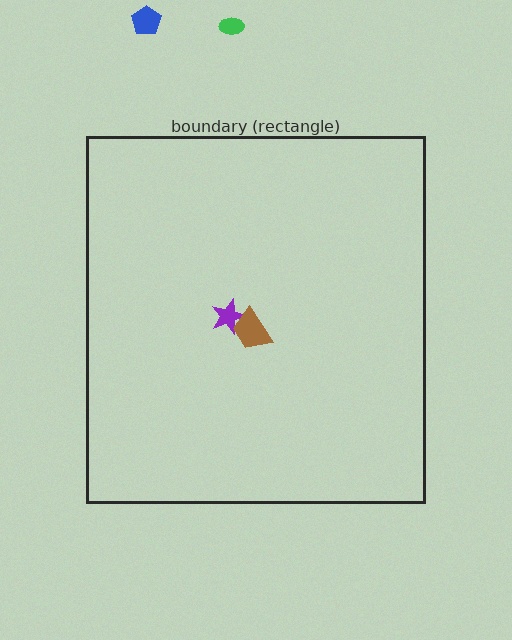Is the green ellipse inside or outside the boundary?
Outside.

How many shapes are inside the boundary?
2 inside, 2 outside.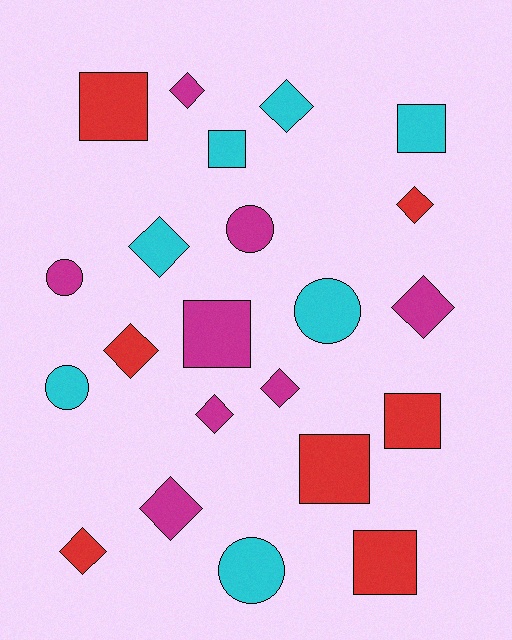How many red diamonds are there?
There are 3 red diamonds.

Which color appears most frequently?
Magenta, with 8 objects.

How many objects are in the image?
There are 22 objects.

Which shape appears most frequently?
Diamond, with 10 objects.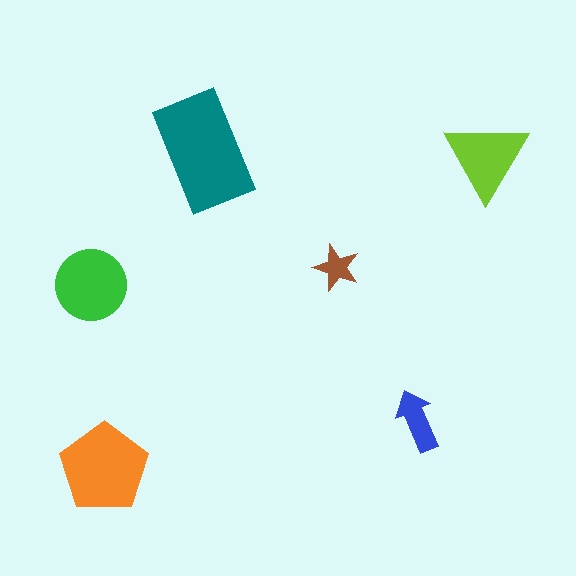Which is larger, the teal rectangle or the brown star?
The teal rectangle.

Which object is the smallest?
The brown star.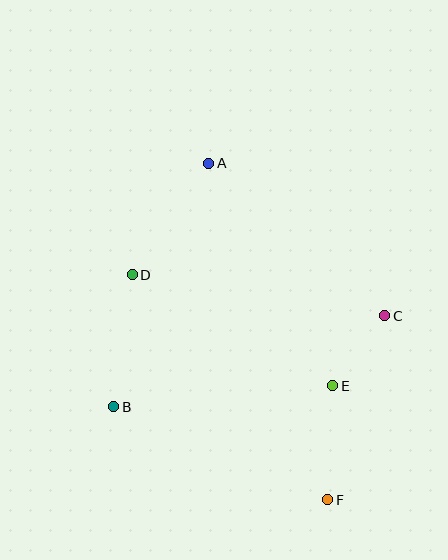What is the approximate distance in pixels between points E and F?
The distance between E and F is approximately 114 pixels.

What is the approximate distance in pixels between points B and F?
The distance between B and F is approximately 233 pixels.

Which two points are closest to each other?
Points C and E are closest to each other.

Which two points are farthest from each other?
Points A and F are farthest from each other.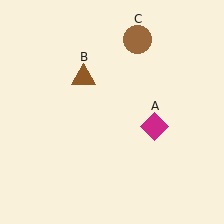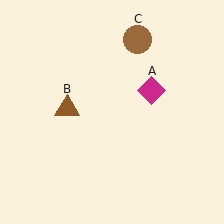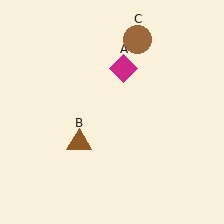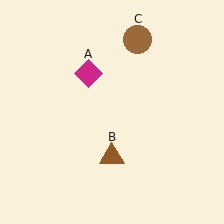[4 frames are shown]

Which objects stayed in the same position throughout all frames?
Brown circle (object C) remained stationary.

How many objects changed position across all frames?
2 objects changed position: magenta diamond (object A), brown triangle (object B).